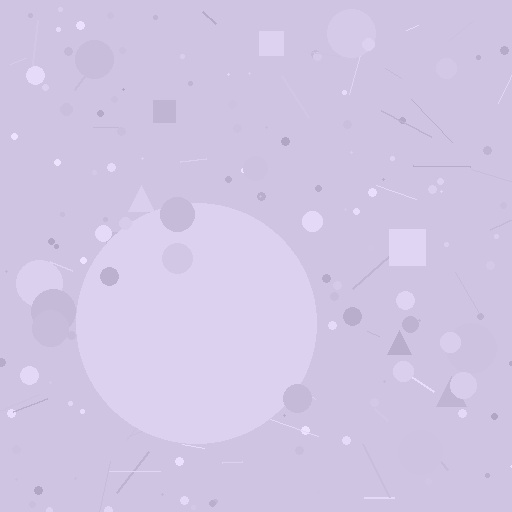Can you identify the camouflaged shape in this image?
The camouflaged shape is a circle.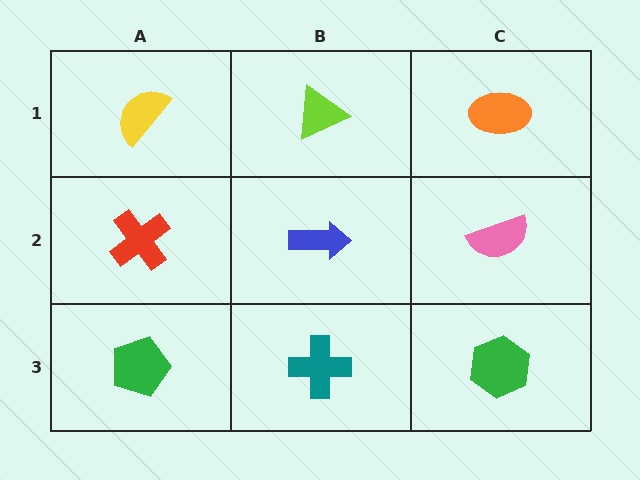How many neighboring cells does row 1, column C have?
2.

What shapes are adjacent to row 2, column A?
A yellow semicircle (row 1, column A), a green pentagon (row 3, column A), a blue arrow (row 2, column B).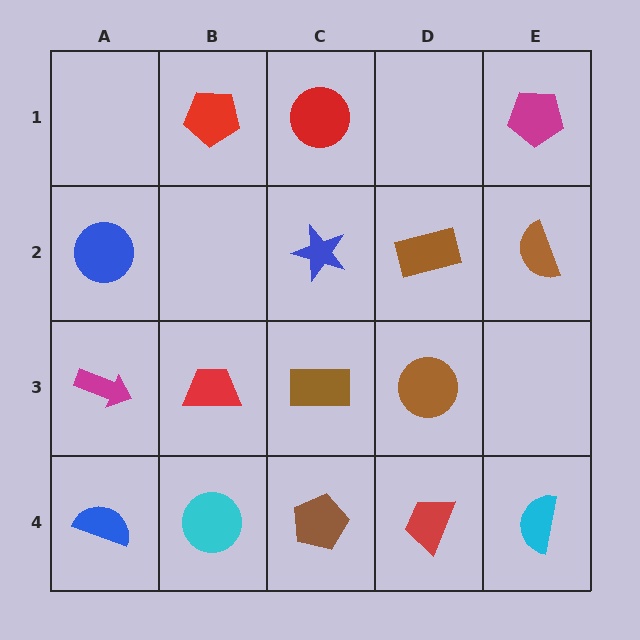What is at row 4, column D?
A red trapezoid.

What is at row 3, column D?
A brown circle.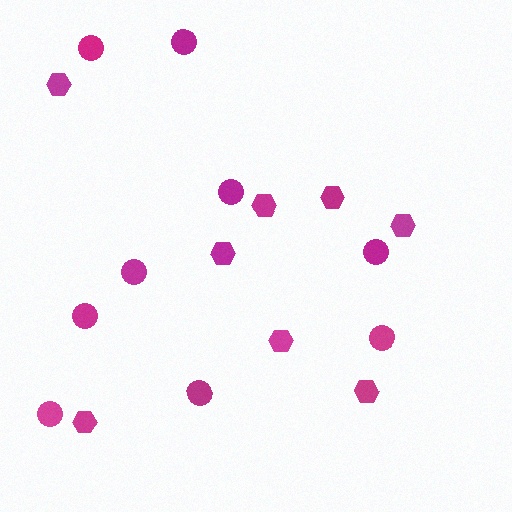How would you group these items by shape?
There are 2 groups: one group of circles (9) and one group of hexagons (8).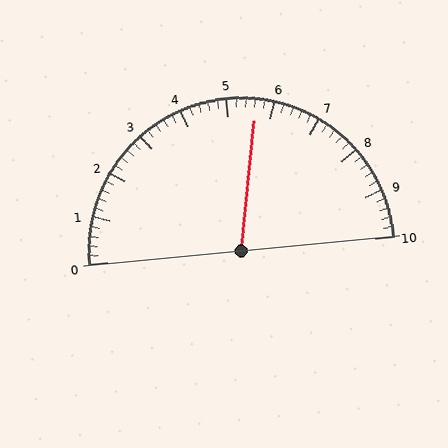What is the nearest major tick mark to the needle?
The nearest major tick mark is 6.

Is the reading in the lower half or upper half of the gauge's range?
The reading is in the upper half of the range (0 to 10).